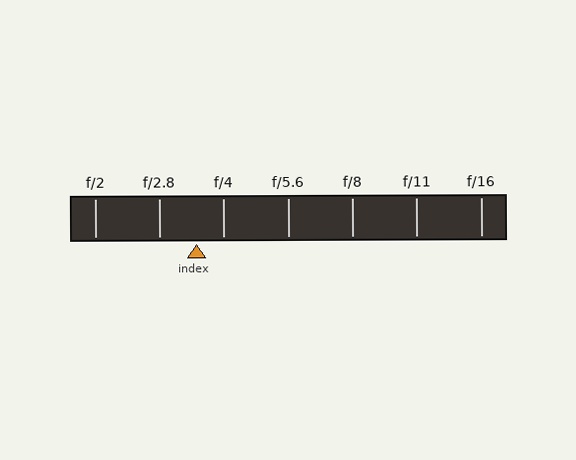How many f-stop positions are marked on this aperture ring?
There are 7 f-stop positions marked.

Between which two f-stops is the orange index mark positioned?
The index mark is between f/2.8 and f/4.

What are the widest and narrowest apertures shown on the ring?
The widest aperture shown is f/2 and the narrowest is f/16.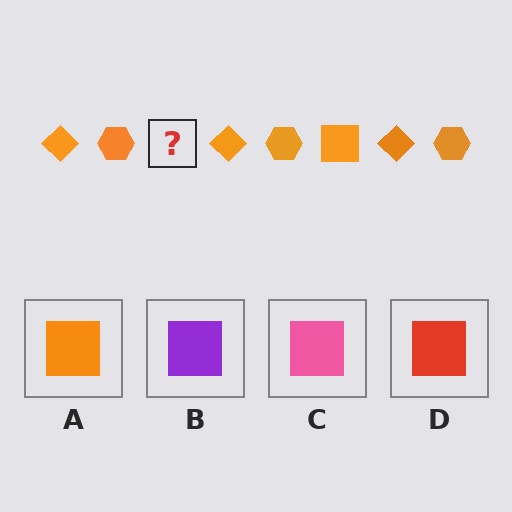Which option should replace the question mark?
Option A.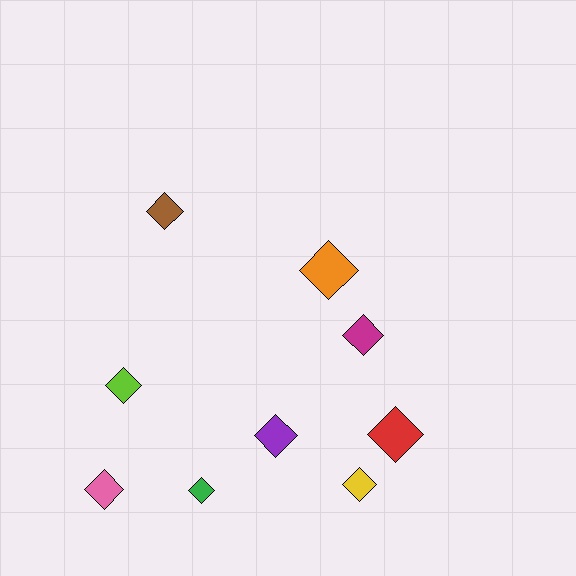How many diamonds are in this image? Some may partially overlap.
There are 9 diamonds.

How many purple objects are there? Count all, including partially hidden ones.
There is 1 purple object.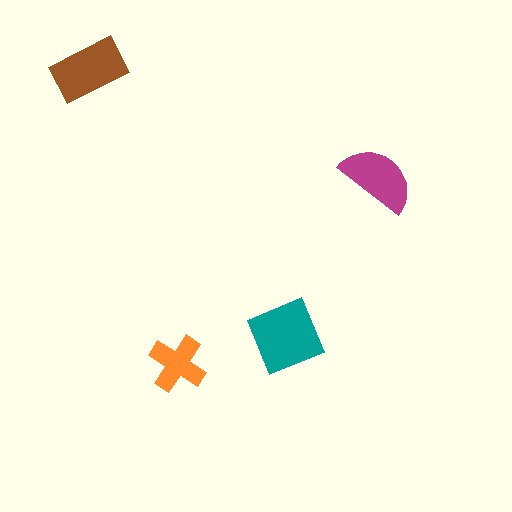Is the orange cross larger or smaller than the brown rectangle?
Smaller.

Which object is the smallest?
The orange cross.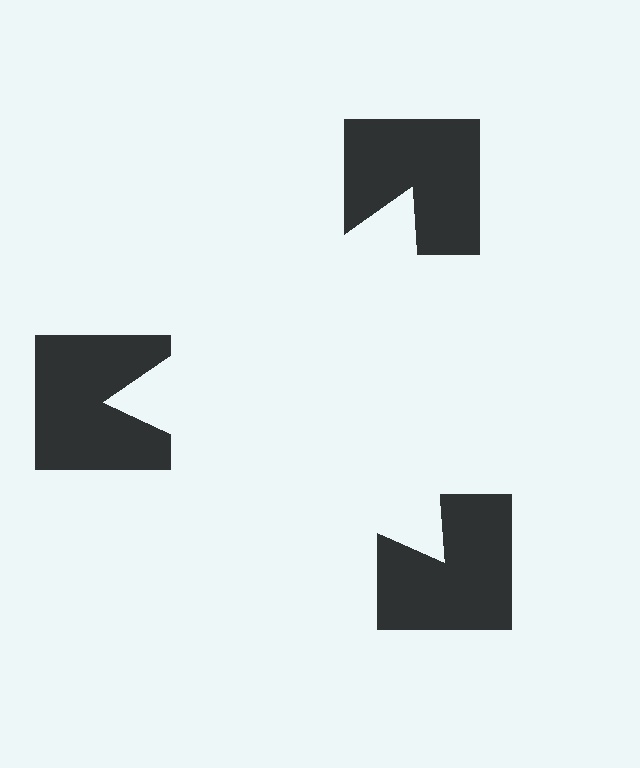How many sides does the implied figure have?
3 sides.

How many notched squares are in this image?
There are 3 — one at each vertex of the illusory triangle.